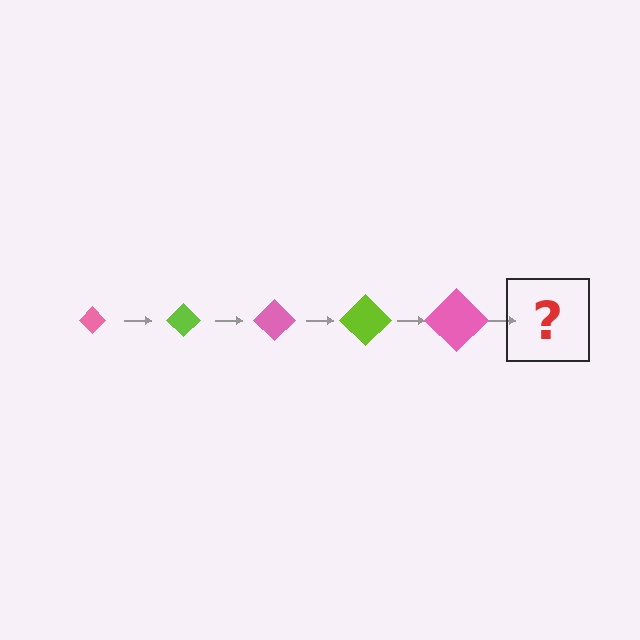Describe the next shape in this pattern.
It should be a lime diamond, larger than the previous one.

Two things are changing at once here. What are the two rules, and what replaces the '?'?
The two rules are that the diamond grows larger each step and the color cycles through pink and lime. The '?' should be a lime diamond, larger than the previous one.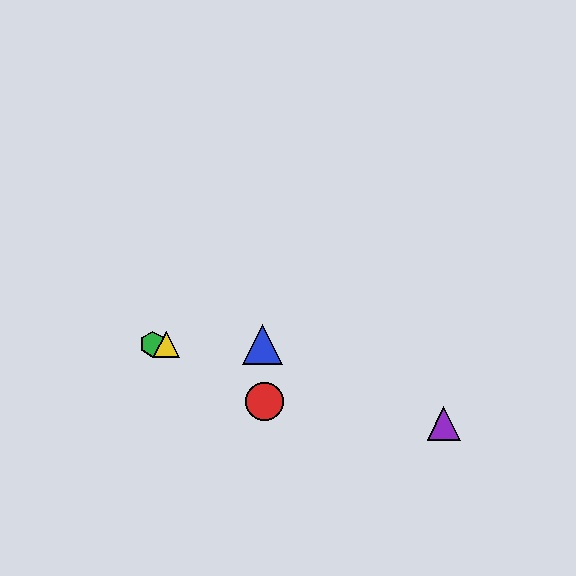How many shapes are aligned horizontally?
3 shapes (the blue triangle, the green hexagon, the yellow triangle) are aligned horizontally.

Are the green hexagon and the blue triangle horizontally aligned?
Yes, both are at y≈344.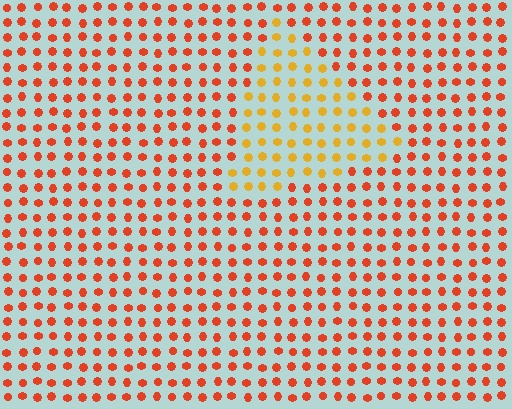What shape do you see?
I see a triangle.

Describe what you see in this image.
The image is filled with small red elements in a uniform arrangement. A triangle-shaped region is visible where the elements are tinted to a slightly different hue, forming a subtle color boundary.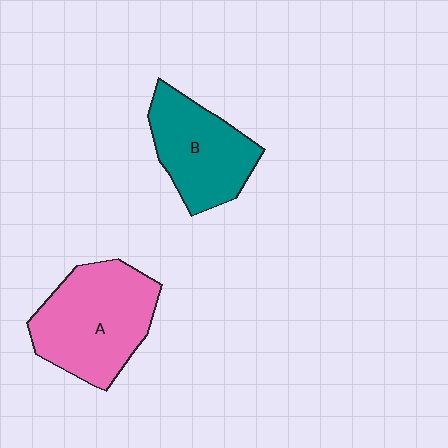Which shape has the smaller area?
Shape B (teal).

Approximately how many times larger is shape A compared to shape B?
Approximately 1.3 times.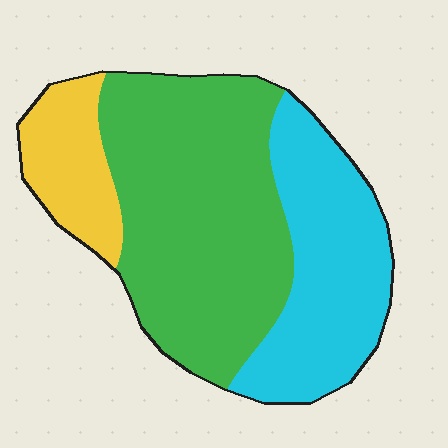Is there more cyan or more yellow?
Cyan.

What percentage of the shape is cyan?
Cyan takes up between a sixth and a third of the shape.